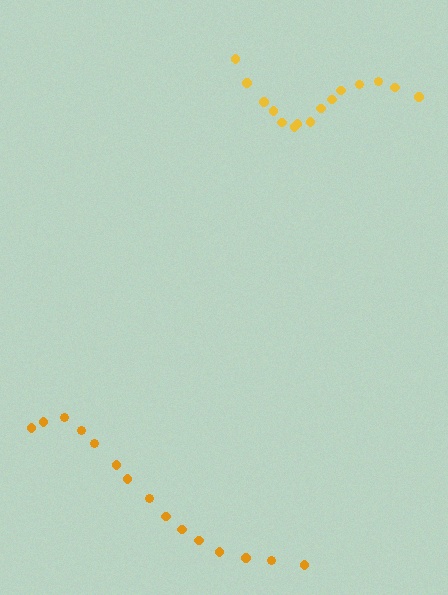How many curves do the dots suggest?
There are 2 distinct paths.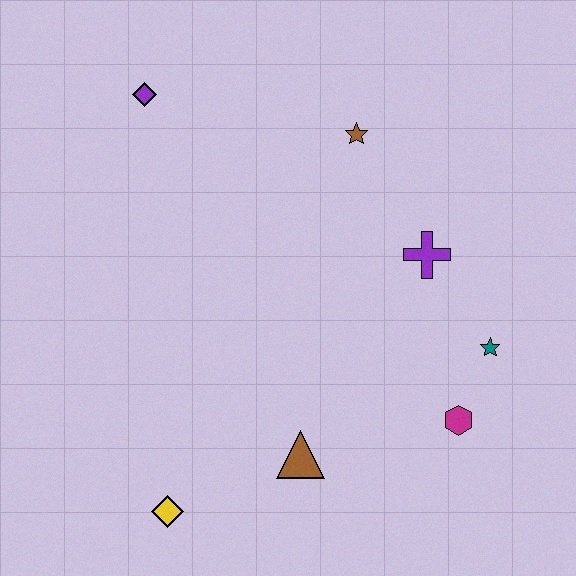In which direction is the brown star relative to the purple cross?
The brown star is above the purple cross.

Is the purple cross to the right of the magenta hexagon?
No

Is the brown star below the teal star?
No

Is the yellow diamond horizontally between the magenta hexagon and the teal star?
No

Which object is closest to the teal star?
The magenta hexagon is closest to the teal star.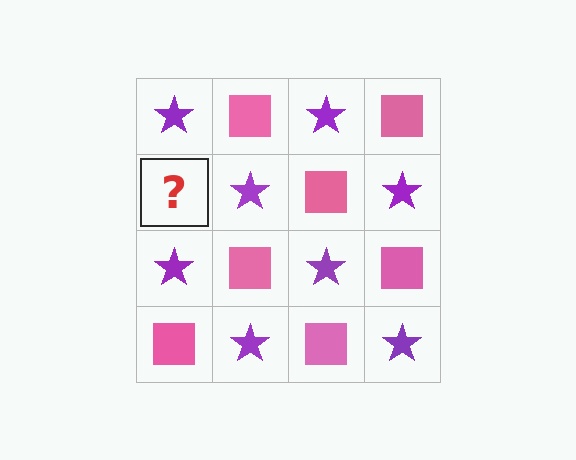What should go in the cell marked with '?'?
The missing cell should contain a pink square.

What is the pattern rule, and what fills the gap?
The rule is that it alternates purple star and pink square in a checkerboard pattern. The gap should be filled with a pink square.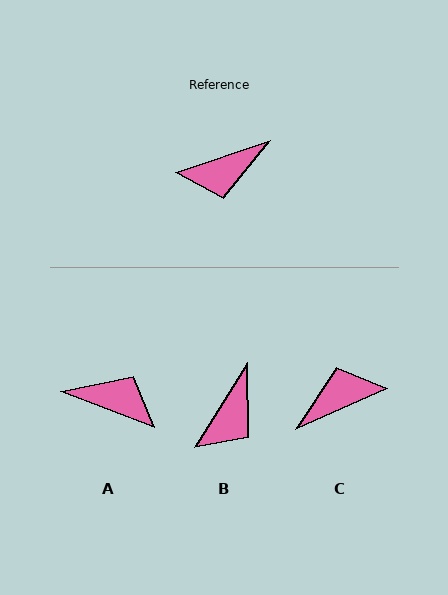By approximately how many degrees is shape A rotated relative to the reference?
Approximately 140 degrees counter-clockwise.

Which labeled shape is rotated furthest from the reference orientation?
C, about 174 degrees away.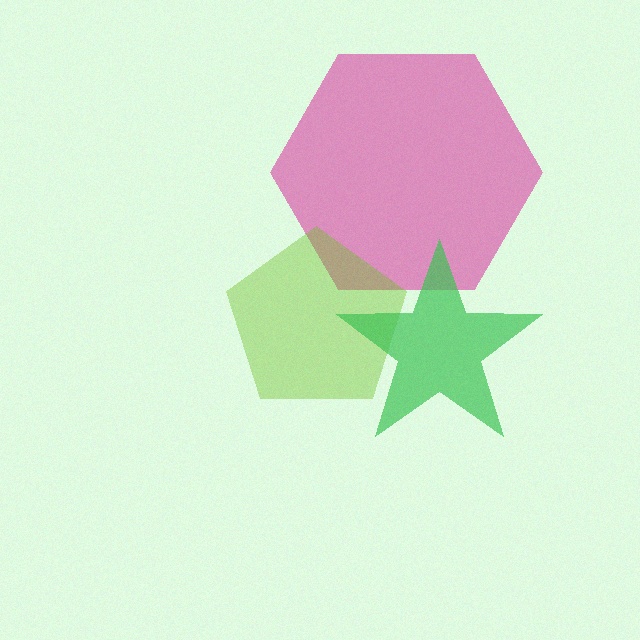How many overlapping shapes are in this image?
There are 3 overlapping shapes in the image.